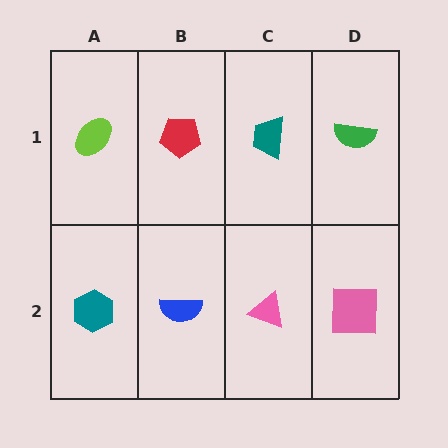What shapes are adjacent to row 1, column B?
A blue semicircle (row 2, column B), a lime ellipse (row 1, column A), a teal trapezoid (row 1, column C).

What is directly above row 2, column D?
A green semicircle.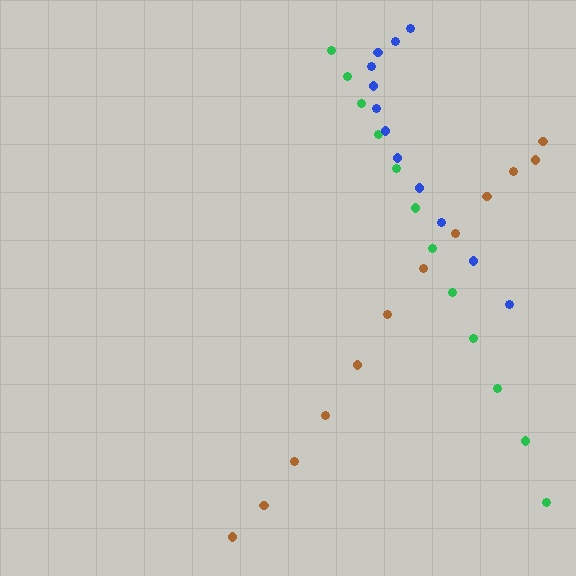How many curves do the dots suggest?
There are 3 distinct paths.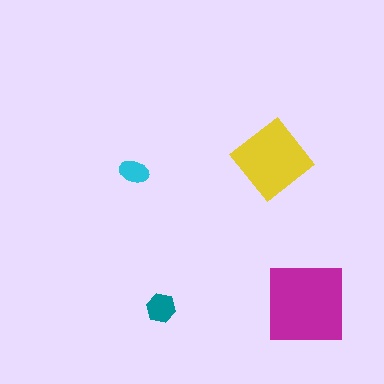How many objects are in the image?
There are 4 objects in the image.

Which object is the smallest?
The cyan ellipse.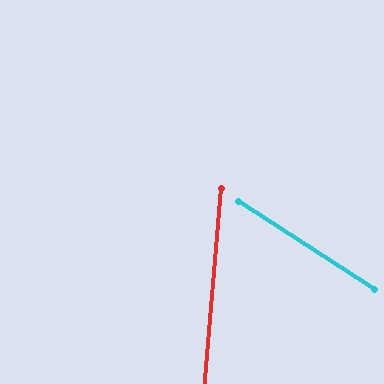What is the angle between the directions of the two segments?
Approximately 62 degrees.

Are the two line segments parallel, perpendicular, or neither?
Neither parallel nor perpendicular — they differ by about 62°.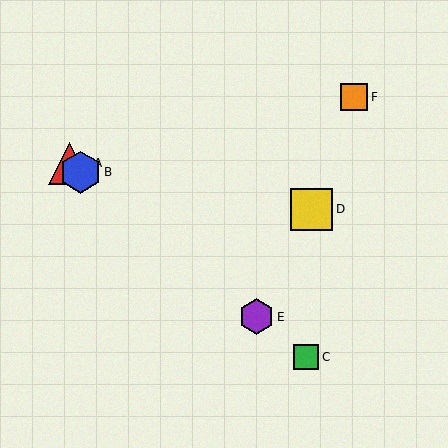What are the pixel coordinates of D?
Object D is at (312, 209).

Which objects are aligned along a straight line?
Objects A, B, C, E are aligned along a straight line.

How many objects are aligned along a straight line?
4 objects (A, B, C, E) are aligned along a straight line.